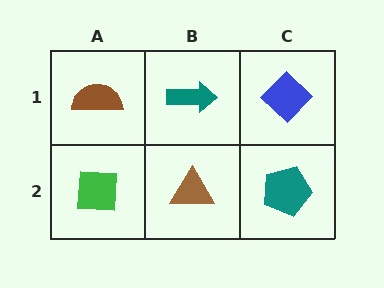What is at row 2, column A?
A green square.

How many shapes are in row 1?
3 shapes.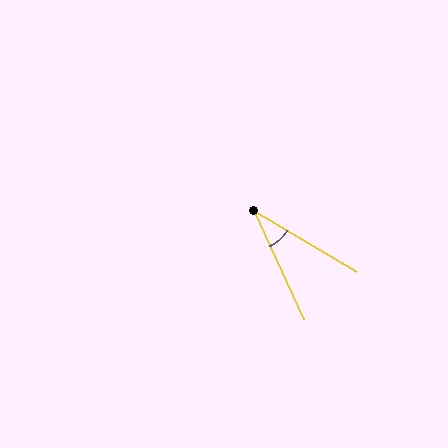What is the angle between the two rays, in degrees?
Approximately 34 degrees.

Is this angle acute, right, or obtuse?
It is acute.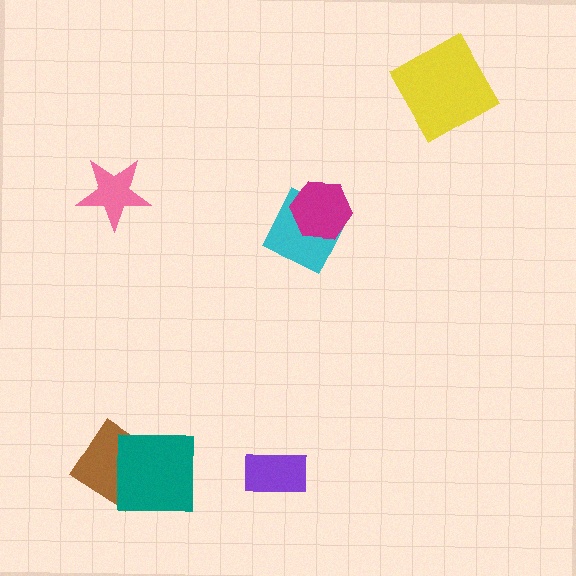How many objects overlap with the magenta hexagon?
1 object overlaps with the magenta hexagon.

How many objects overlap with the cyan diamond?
1 object overlaps with the cyan diamond.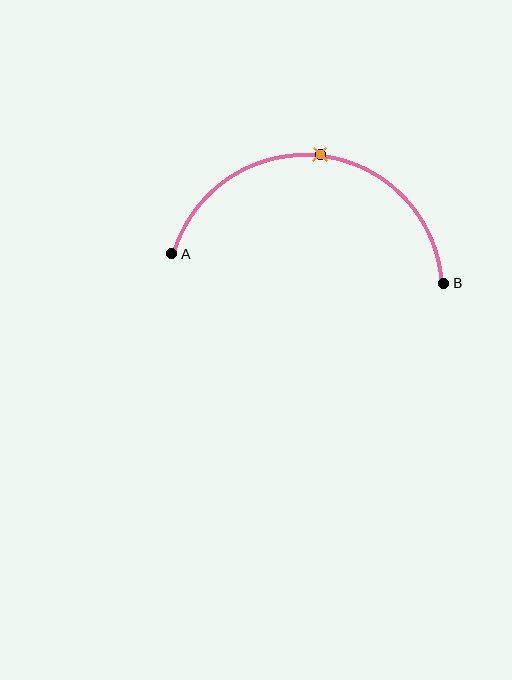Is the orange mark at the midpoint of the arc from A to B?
Yes. The orange mark lies on the arc at equal arc-length from both A and B — it is the arc midpoint.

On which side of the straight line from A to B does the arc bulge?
The arc bulges above the straight line connecting A and B.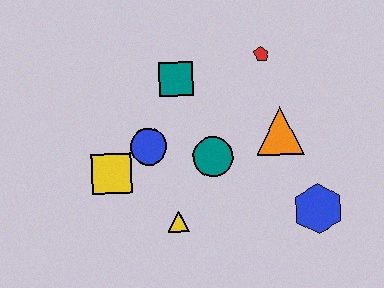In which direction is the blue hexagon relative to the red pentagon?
The blue hexagon is below the red pentagon.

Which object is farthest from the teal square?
The blue hexagon is farthest from the teal square.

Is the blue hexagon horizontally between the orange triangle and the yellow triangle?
No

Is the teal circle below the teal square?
Yes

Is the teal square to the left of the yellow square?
No